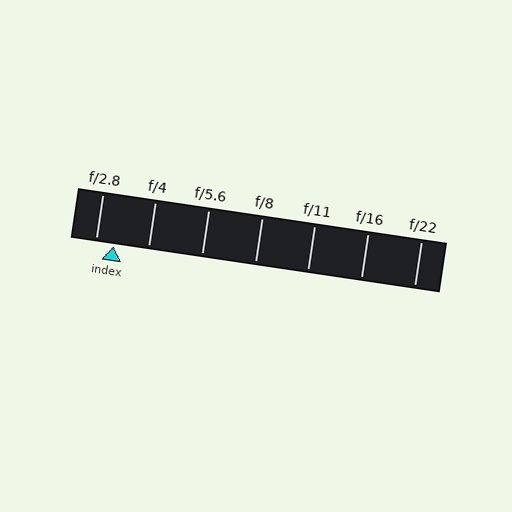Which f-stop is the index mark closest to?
The index mark is closest to f/2.8.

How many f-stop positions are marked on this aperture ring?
There are 7 f-stop positions marked.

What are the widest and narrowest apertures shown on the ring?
The widest aperture shown is f/2.8 and the narrowest is f/22.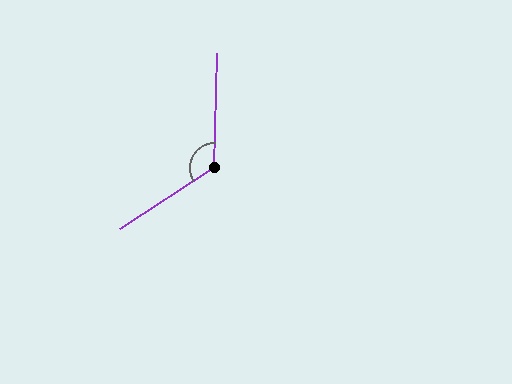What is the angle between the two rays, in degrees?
Approximately 124 degrees.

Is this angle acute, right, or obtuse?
It is obtuse.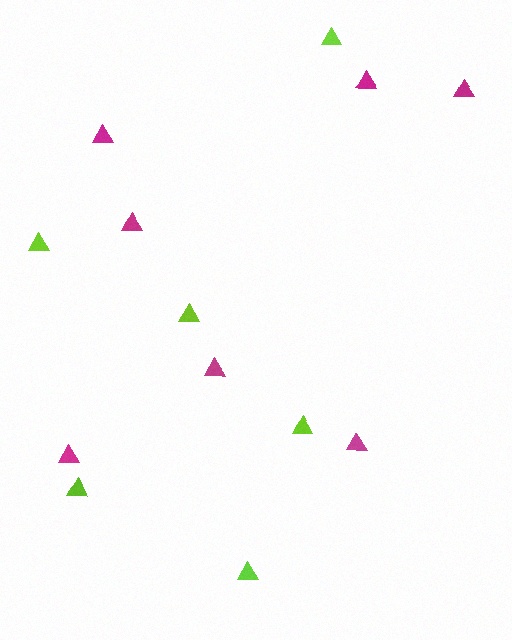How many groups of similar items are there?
There are 2 groups: one group of magenta triangles (7) and one group of lime triangles (6).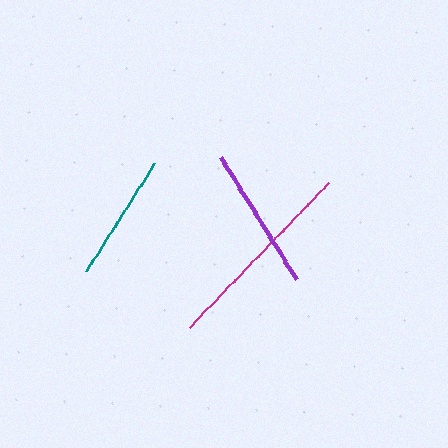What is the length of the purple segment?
The purple segment is approximately 144 pixels long.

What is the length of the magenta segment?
The magenta segment is approximately 200 pixels long.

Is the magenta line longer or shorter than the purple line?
The magenta line is longer than the purple line.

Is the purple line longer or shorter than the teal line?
The purple line is longer than the teal line.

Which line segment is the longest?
The magenta line is the longest at approximately 200 pixels.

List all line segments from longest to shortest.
From longest to shortest: magenta, purple, teal.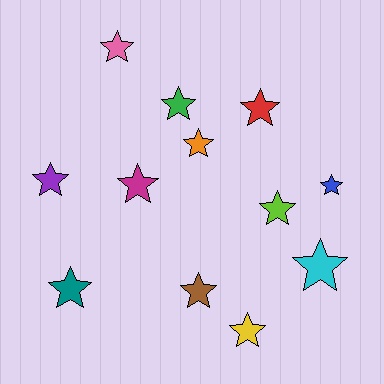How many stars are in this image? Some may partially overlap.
There are 12 stars.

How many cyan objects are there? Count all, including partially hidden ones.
There is 1 cyan object.